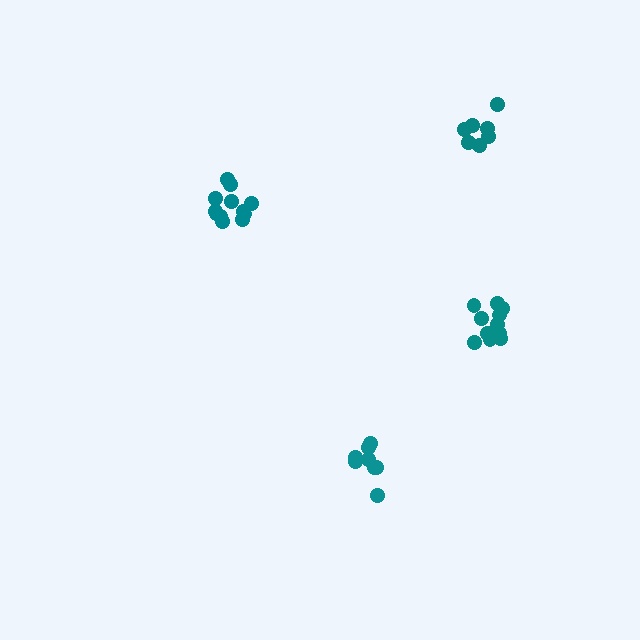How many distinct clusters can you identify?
There are 4 distinct clusters.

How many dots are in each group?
Group 1: 7 dots, Group 2: 11 dots, Group 3: 8 dots, Group 4: 12 dots (38 total).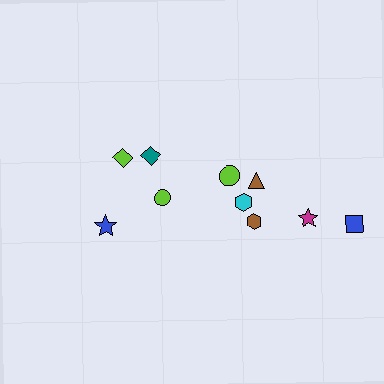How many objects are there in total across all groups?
There are 10 objects.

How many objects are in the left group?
There are 4 objects.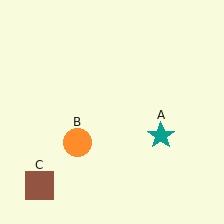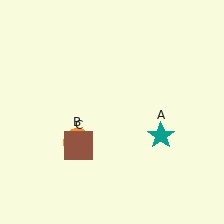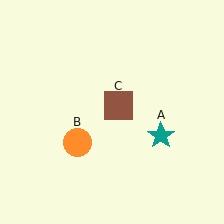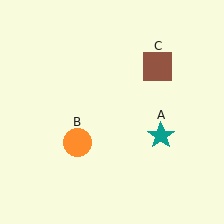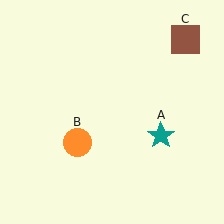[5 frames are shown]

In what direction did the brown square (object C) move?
The brown square (object C) moved up and to the right.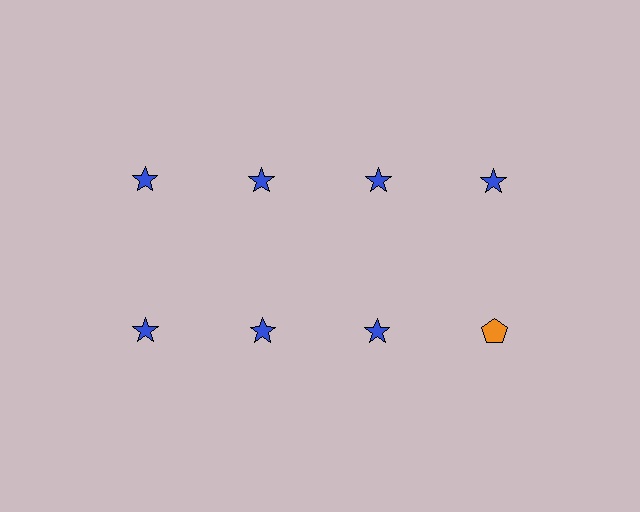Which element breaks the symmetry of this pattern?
The orange pentagon in the second row, second from right column breaks the symmetry. All other shapes are blue stars.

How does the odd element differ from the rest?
It differs in both color (orange instead of blue) and shape (pentagon instead of star).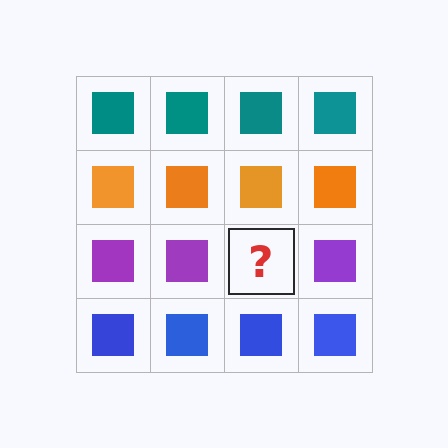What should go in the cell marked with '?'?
The missing cell should contain a purple square.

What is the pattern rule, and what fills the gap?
The rule is that each row has a consistent color. The gap should be filled with a purple square.